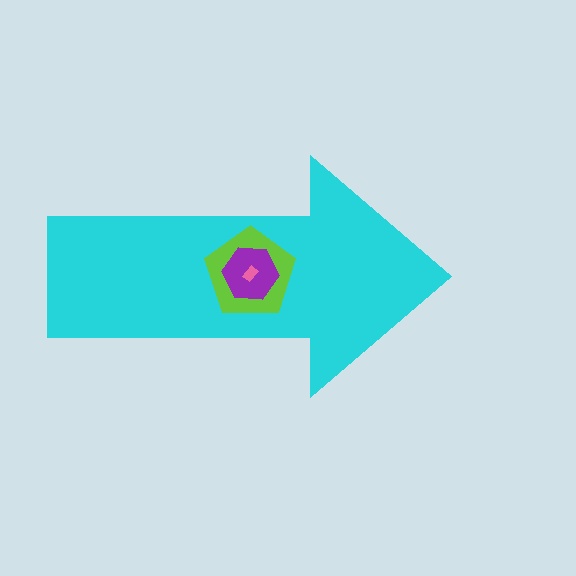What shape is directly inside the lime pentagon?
The purple hexagon.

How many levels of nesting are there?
4.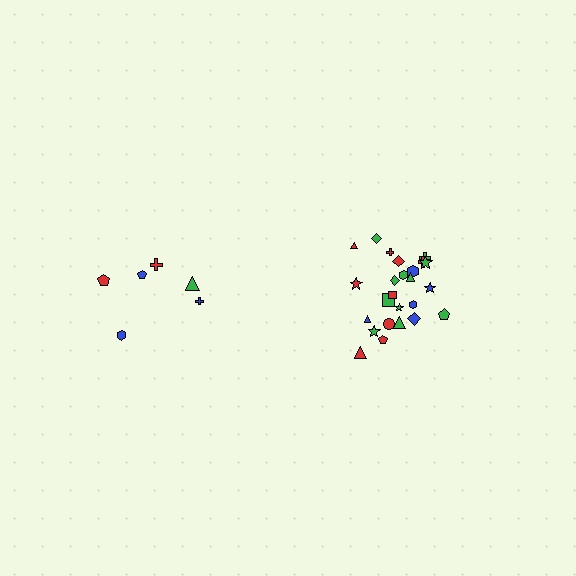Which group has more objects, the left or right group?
The right group.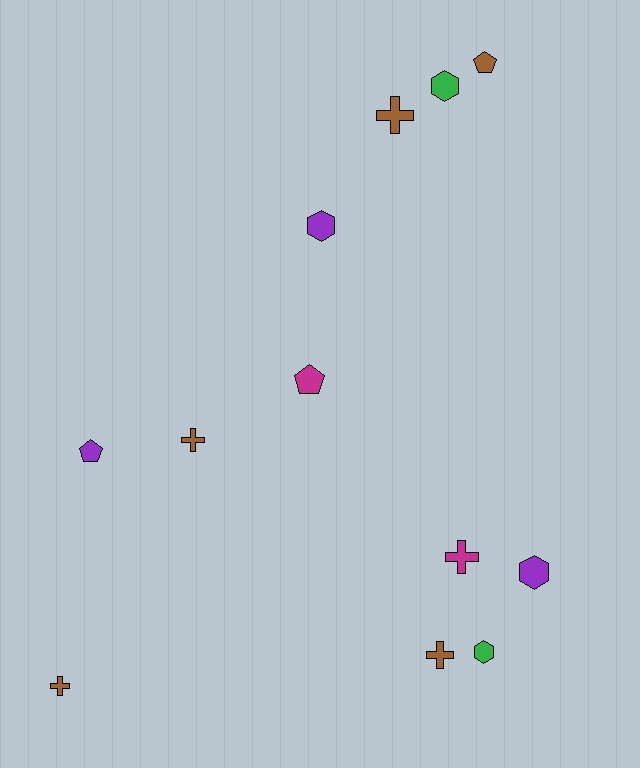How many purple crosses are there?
There are no purple crosses.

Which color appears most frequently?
Brown, with 5 objects.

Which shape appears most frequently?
Cross, with 5 objects.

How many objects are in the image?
There are 12 objects.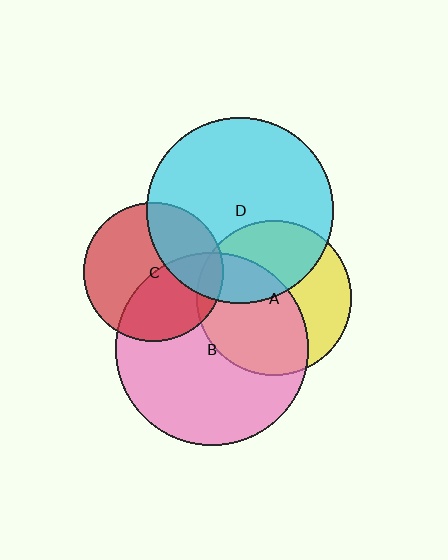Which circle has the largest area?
Circle B (pink).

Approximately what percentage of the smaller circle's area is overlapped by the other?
Approximately 10%.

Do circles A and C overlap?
Yes.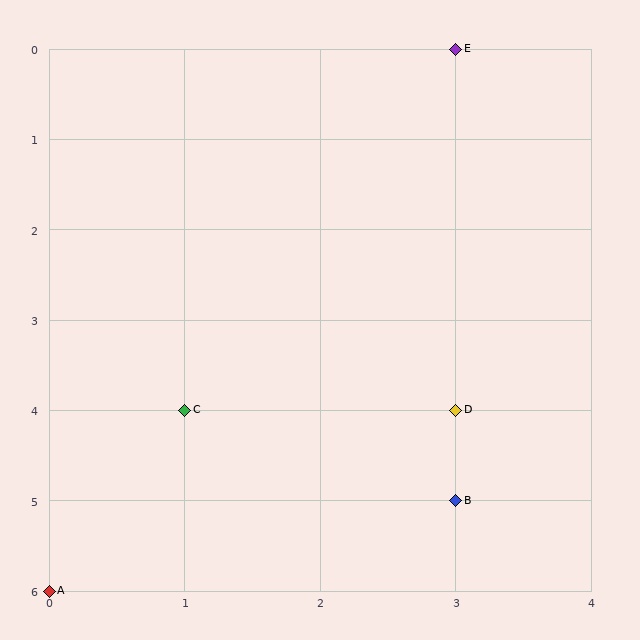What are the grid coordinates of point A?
Point A is at grid coordinates (0, 6).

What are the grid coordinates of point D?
Point D is at grid coordinates (3, 4).